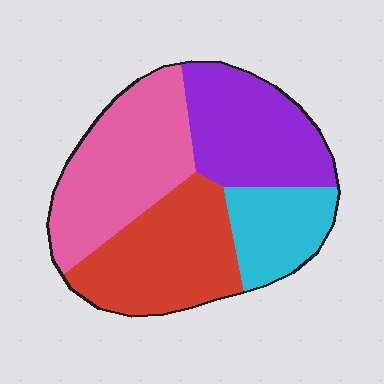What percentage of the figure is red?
Red takes up between a sixth and a third of the figure.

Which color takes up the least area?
Cyan, at roughly 15%.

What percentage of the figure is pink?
Pink takes up between a quarter and a half of the figure.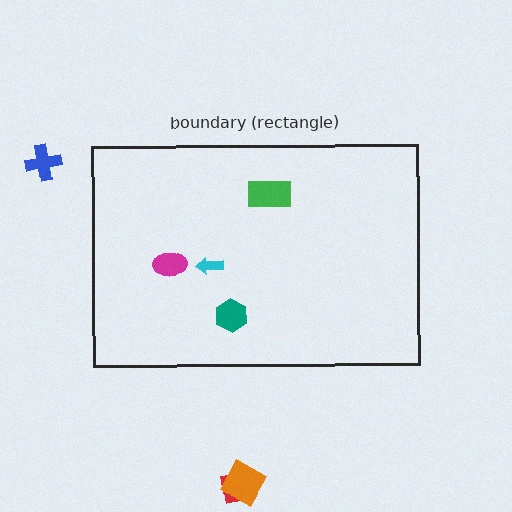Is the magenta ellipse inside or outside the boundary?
Inside.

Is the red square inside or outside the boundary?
Outside.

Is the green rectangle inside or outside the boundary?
Inside.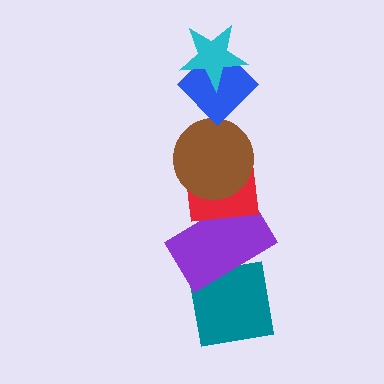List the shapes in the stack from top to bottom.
From top to bottom: the cyan star, the blue diamond, the brown circle, the red square, the purple rectangle, the teal square.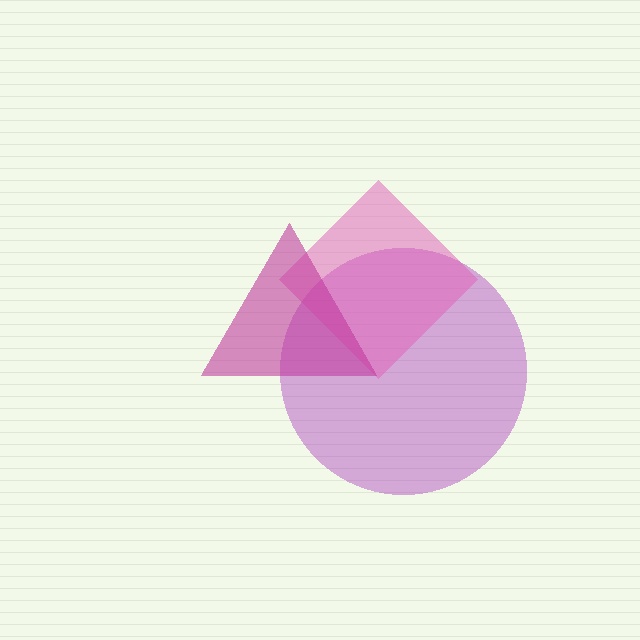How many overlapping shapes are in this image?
There are 3 overlapping shapes in the image.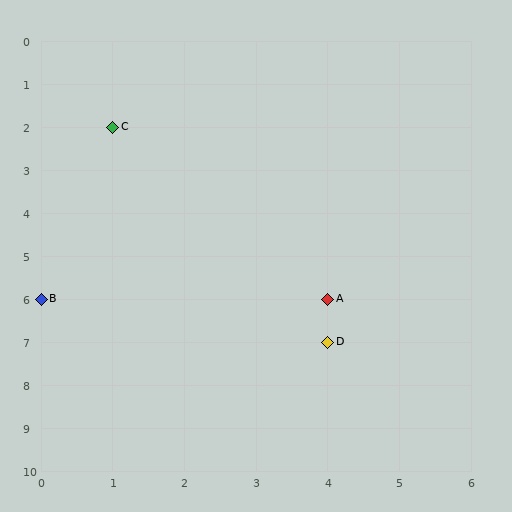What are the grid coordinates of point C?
Point C is at grid coordinates (1, 2).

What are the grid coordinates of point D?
Point D is at grid coordinates (4, 7).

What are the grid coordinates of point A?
Point A is at grid coordinates (4, 6).